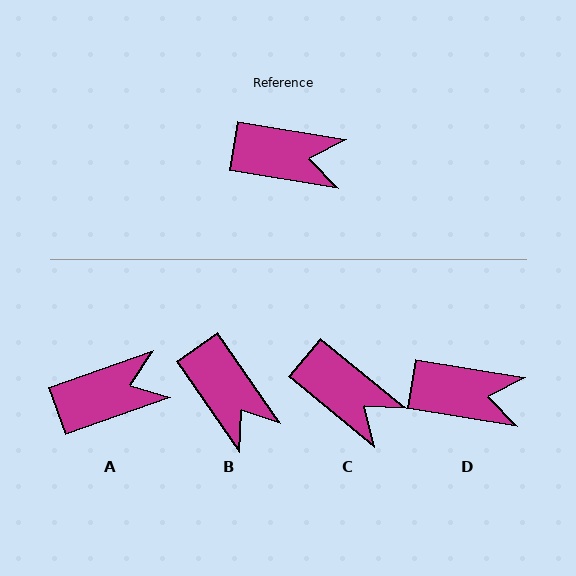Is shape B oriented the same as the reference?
No, it is off by about 46 degrees.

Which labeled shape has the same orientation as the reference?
D.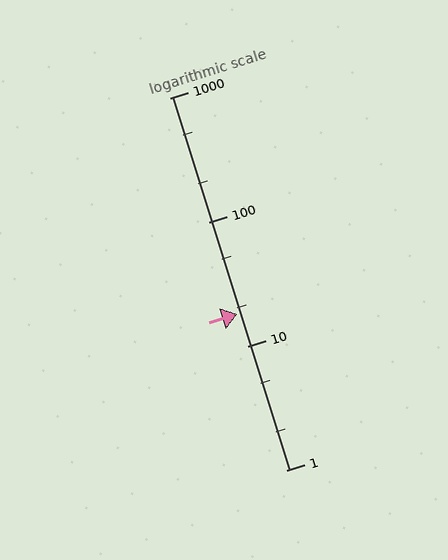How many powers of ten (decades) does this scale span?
The scale spans 3 decades, from 1 to 1000.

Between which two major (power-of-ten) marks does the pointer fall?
The pointer is between 10 and 100.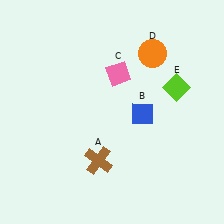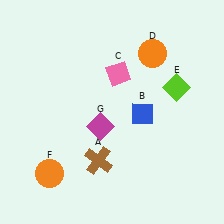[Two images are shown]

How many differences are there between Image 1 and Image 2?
There are 2 differences between the two images.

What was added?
An orange circle (F), a magenta diamond (G) were added in Image 2.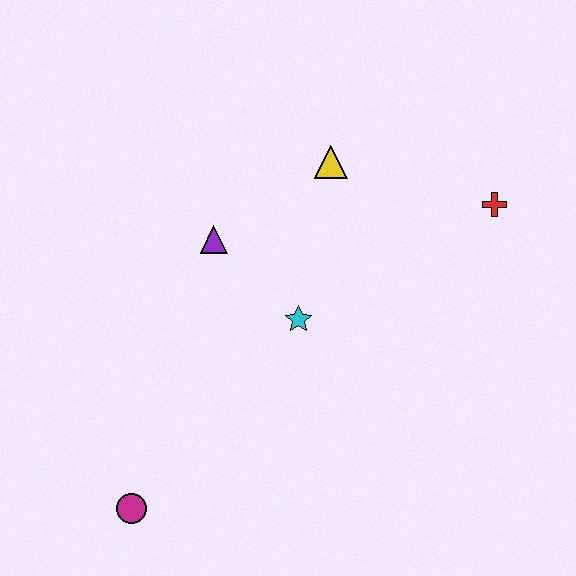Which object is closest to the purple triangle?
The cyan star is closest to the purple triangle.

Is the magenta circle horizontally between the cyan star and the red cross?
No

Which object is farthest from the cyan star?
The magenta circle is farthest from the cyan star.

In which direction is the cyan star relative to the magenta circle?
The cyan star is above the magenta circle.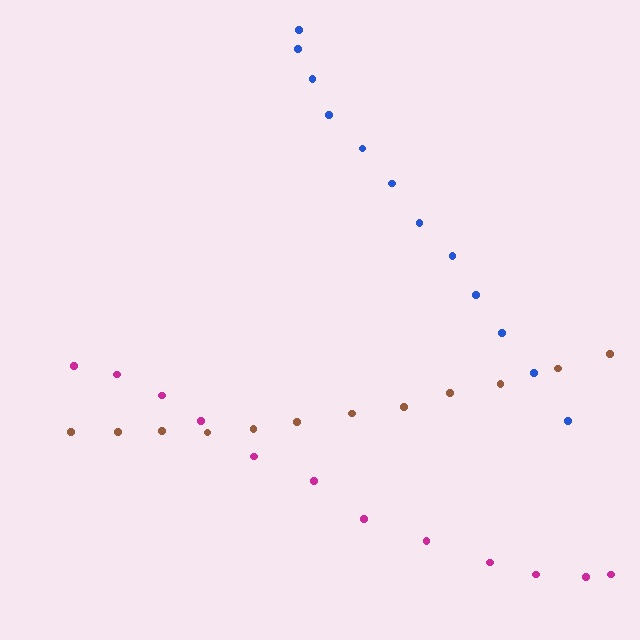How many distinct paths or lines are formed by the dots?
There are 3 distinct paths.